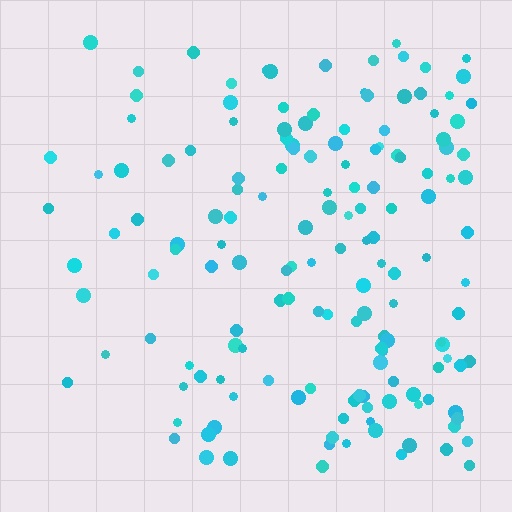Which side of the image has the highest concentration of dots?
The right.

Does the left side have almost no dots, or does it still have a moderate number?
Still a moderate number, just noticeably fewer than the right.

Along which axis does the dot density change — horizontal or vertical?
Horizontal.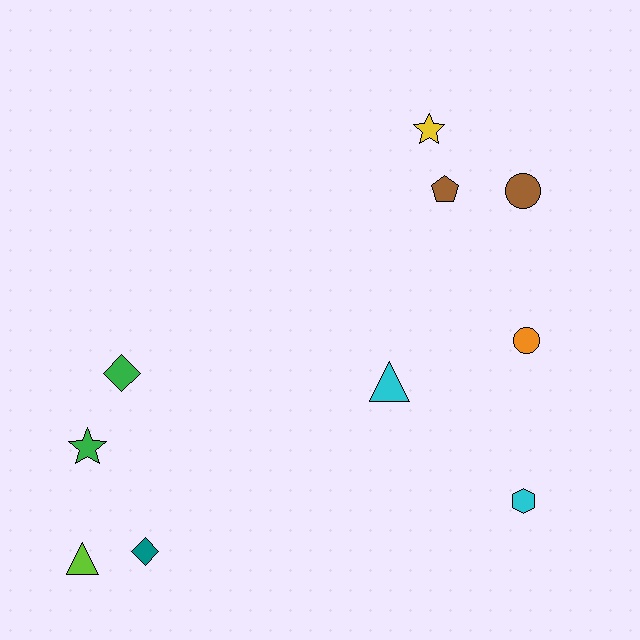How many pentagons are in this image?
There is 1 pentagon.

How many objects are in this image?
There are 10 objects.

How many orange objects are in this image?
There is 1 orange object.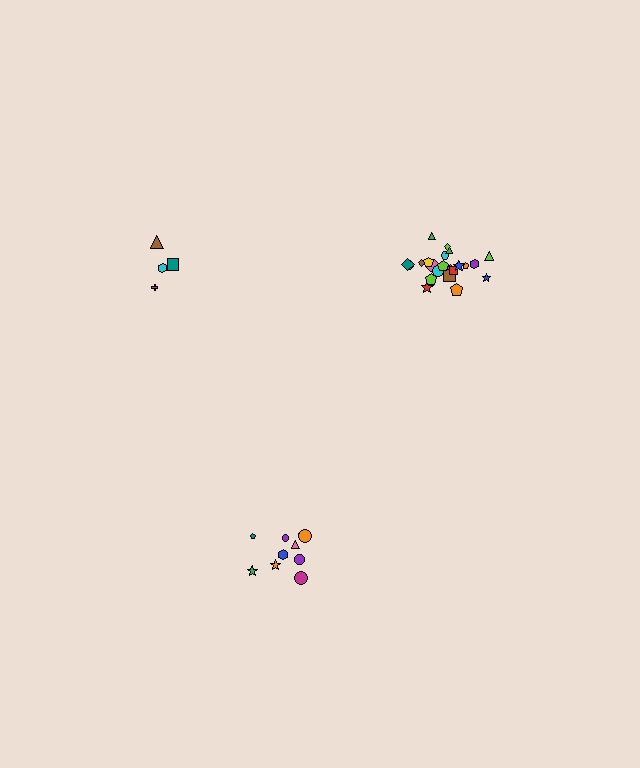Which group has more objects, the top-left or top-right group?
The top-right group.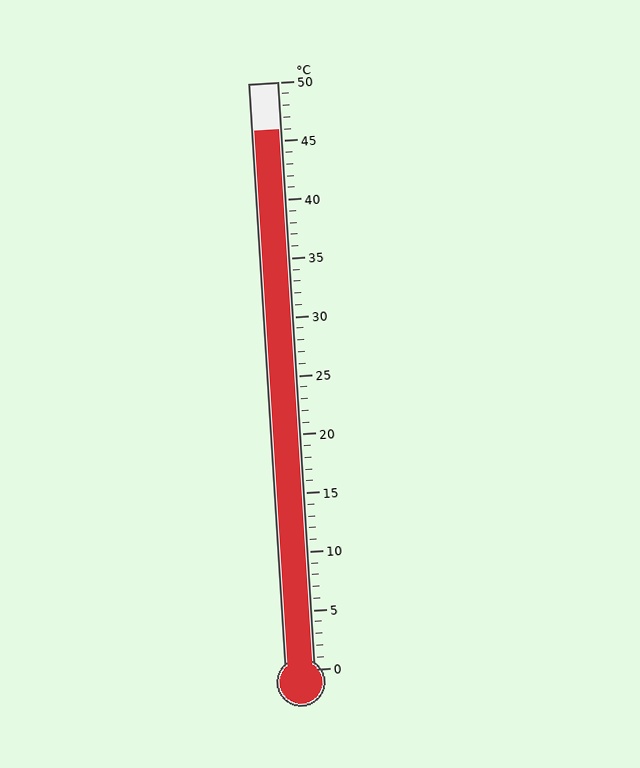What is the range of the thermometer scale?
The thermometer scale ranges from 0°C to 50°C.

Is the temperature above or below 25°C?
The temperature is above 25°C.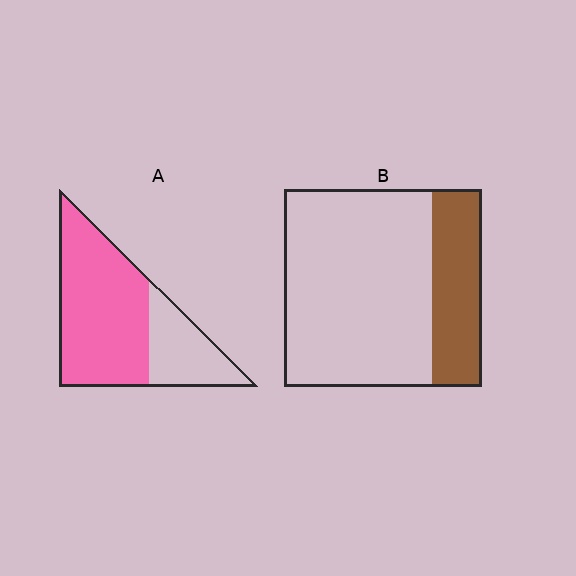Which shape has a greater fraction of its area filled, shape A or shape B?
Shape A.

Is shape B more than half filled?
No.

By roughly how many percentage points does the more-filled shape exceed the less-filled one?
By roughly 45 percentage points (A over B).